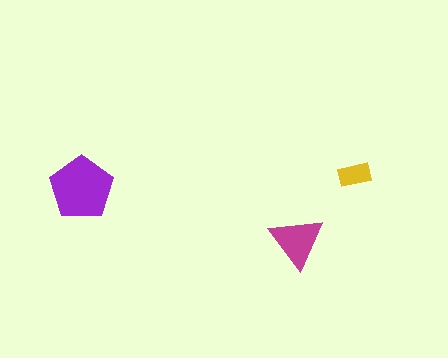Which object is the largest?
The purple pentagon.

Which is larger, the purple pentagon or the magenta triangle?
The purple pentagon.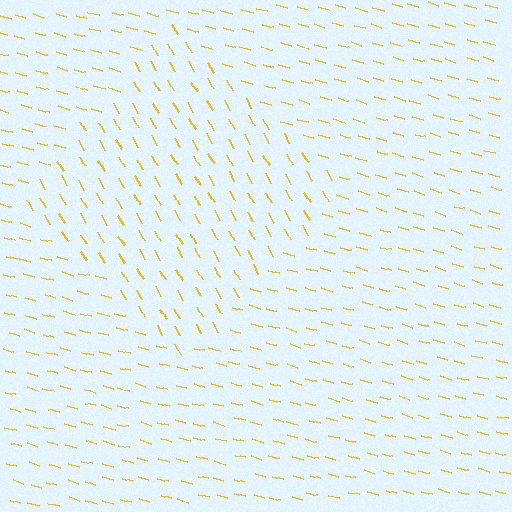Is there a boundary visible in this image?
Yes, there is a texture boundary formed by a change in line orientation.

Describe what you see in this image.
The image is filled with small yellow line segments. A diamond region in the image has lines oriented differently from the surrounding lines, creating a visible texture boundary.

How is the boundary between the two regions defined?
The boundary is defined purely by a change in line orientation (approximately 45 degrees difference). All lines are the same color and thickness.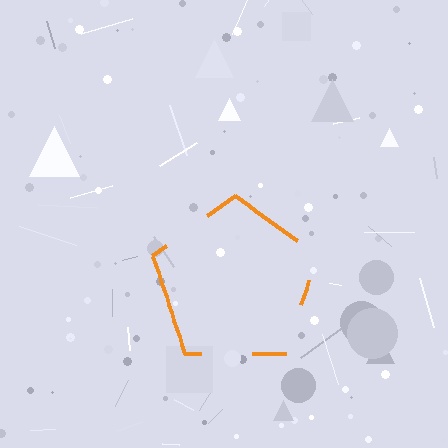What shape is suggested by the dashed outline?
The dashed outline suggests a pentagon.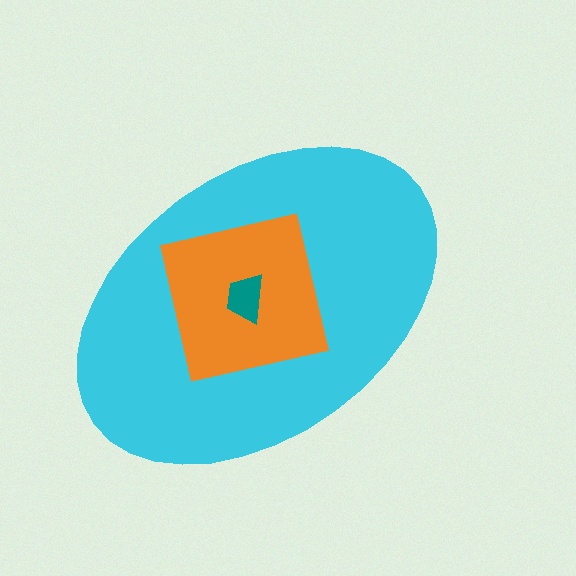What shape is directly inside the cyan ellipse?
The orange square.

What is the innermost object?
The teal trapezoid.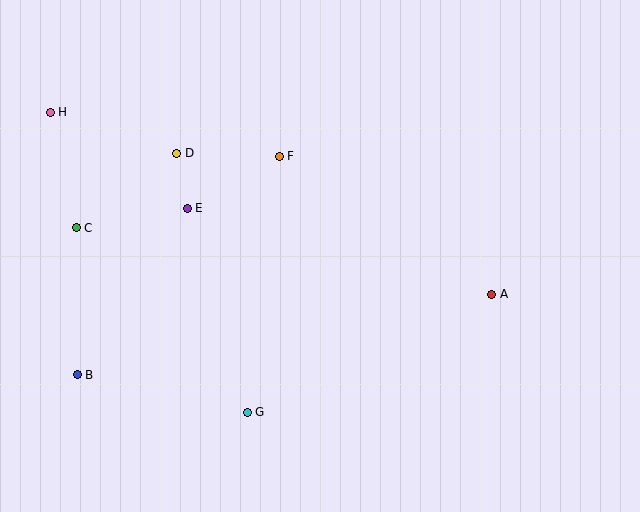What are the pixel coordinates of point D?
Point D is at (177, 153).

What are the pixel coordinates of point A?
Point A is at (492, 294).